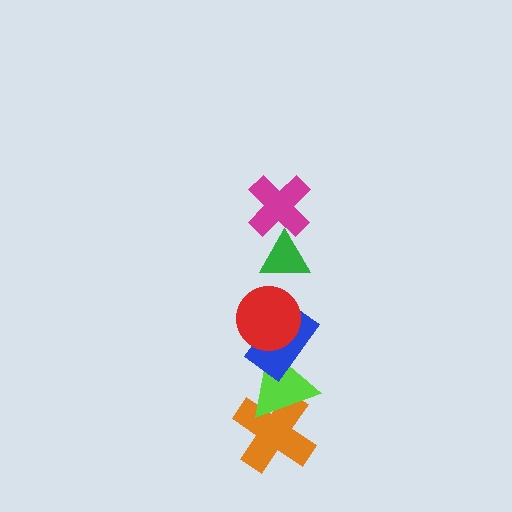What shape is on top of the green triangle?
The magenta cross is on top of the green triangle.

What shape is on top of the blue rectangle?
The red circle is on top of the blue rectangle.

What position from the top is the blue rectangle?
The blue rectangle is 4th from the top.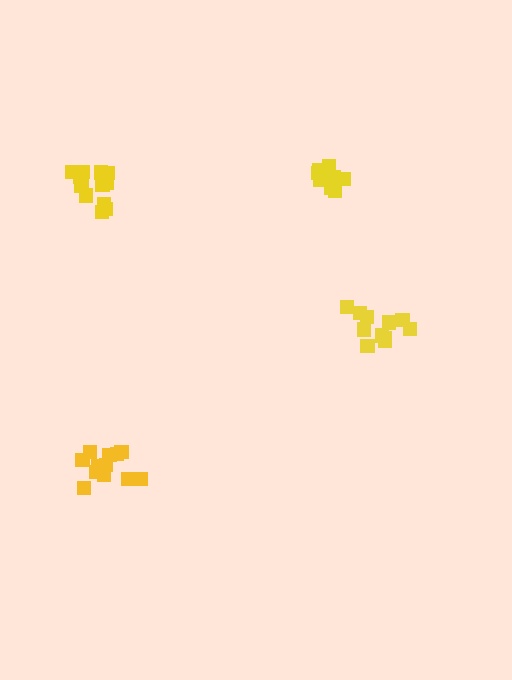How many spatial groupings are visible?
There are 4 spatial groupings.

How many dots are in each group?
Group 1: 11 dots, Group 2: 12 dots, Group 3: 10 dots, Group 4: 13 dots (46 total).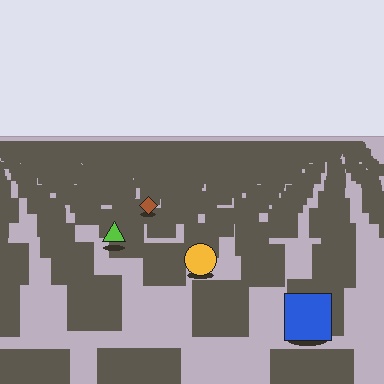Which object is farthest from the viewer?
The brown diamond is farthest from the viewer. It appears smaller and the ground texture around it is denser.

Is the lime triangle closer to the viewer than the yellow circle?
No. The yellow circle is closer — you can tell from the texture gradient: the ground texture is coarser near it.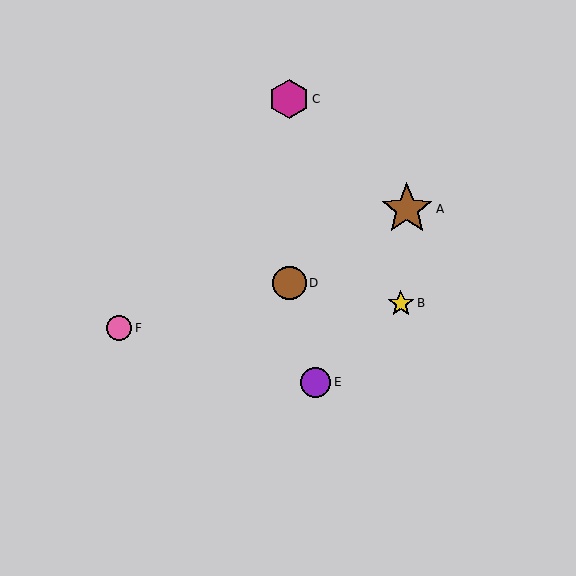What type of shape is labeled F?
Shape F is a pink circle.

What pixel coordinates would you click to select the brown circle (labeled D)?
Click at (290, 283) to select the brown circle D.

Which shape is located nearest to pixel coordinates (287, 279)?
The brown circle (labeled D) at (290, 283) is nearest to that location.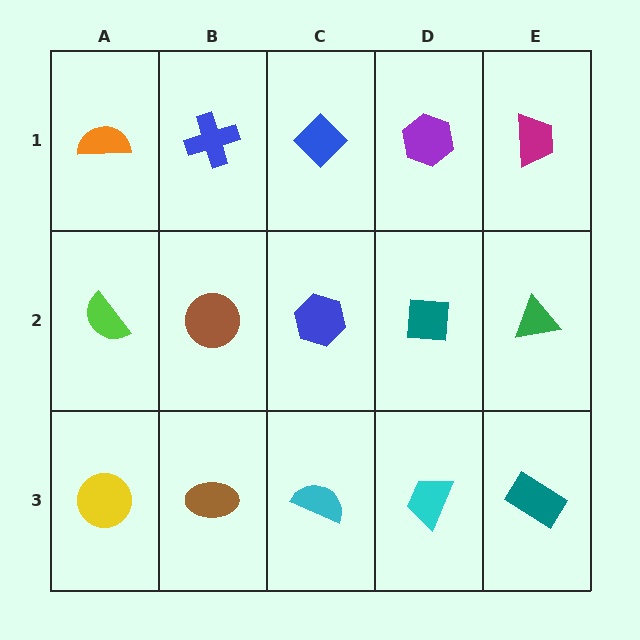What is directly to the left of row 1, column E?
A purple hexagon.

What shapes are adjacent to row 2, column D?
A purple hexagon (row 1, column D), a cyan trapezoid (row 3, column D), a blue hexagon (row 2, column C), a green triangle (row 2, column E).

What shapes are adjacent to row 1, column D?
A teal square (row 2, column D), a blue diamond (row 1, column C), a magenta trapezoid (row 1, column E).